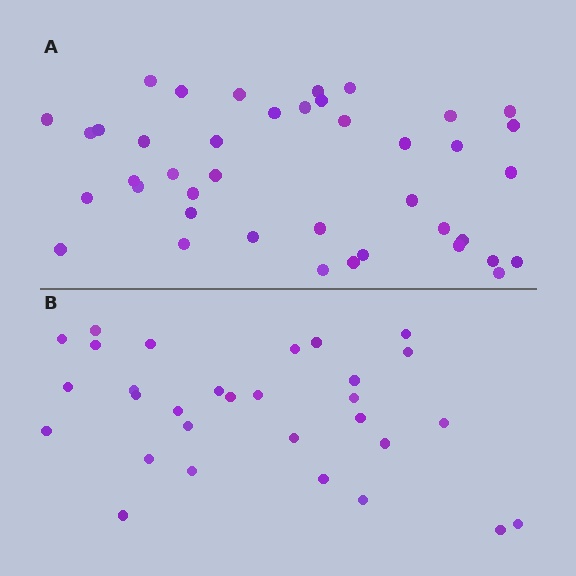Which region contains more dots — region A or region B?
Region A (the top region) has more dots.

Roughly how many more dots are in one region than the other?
Region A has roughly 12 or so more dots than region B.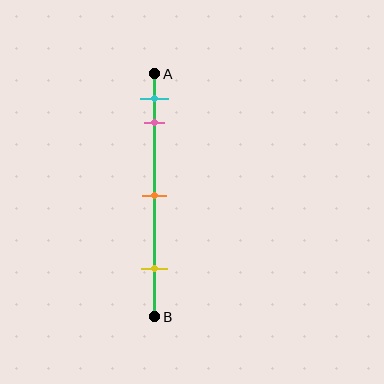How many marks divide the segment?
There are 4 marks dividing the segment.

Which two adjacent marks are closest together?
The cyan and pink marks are the closest adjacent pair.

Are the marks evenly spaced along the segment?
No, the marks are not evenly spaced.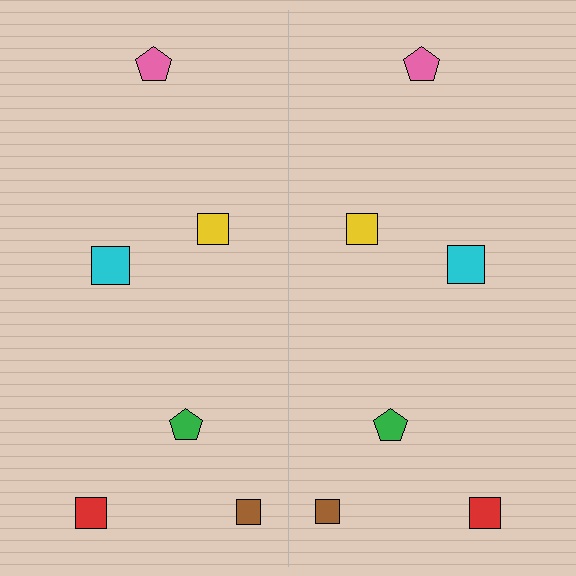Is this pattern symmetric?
Yes, this pattern has bilateral (reflection) symmetry.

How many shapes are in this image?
There are 12 shapes in this image.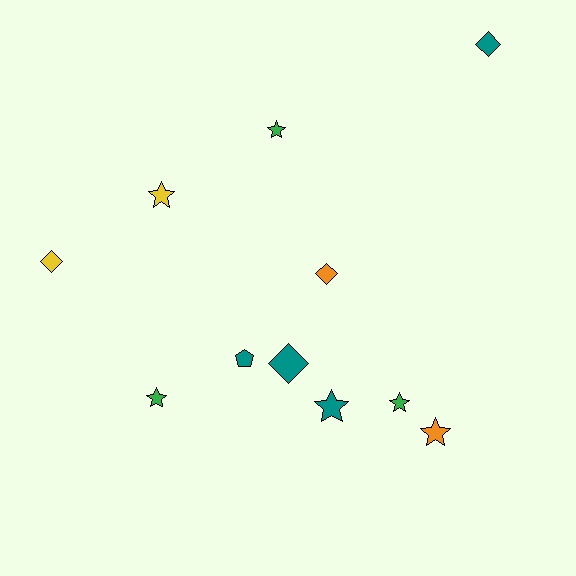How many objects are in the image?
There are 11 objects.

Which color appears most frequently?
Teal, with 4 objects.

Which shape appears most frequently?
Star, with 6 objects.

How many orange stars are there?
There is 1 orange star.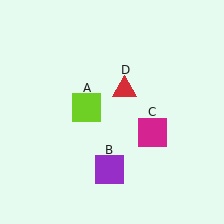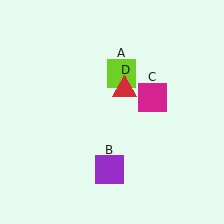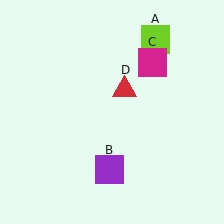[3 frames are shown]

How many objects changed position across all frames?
2 objects changed position: lime square (object A), magenta square (object C).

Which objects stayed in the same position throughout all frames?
Purple square (object B) and red triangle (object D) remained stationary.